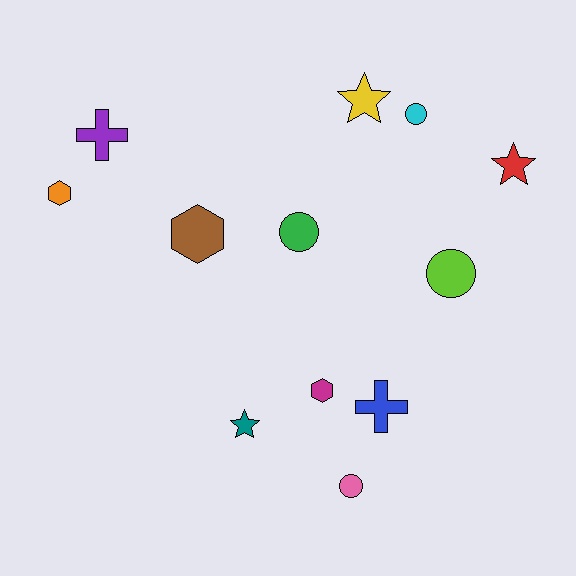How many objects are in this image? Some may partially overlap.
There are 12 objects.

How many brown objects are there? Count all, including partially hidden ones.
There is 1 brown object.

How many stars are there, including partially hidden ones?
There are 3 stars.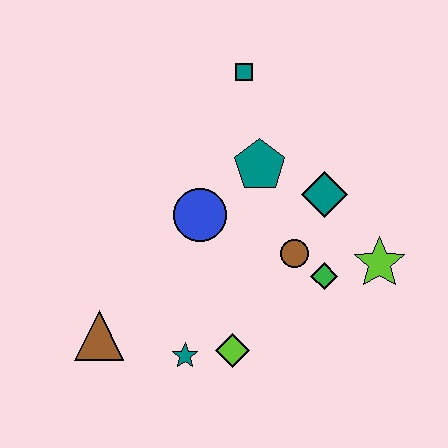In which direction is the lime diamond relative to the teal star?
The lime diamond is to the right of the teal star.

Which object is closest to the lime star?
The green diamond is closest to the lime star.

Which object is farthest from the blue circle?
The lime star is farthest from the blue circle.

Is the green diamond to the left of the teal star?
No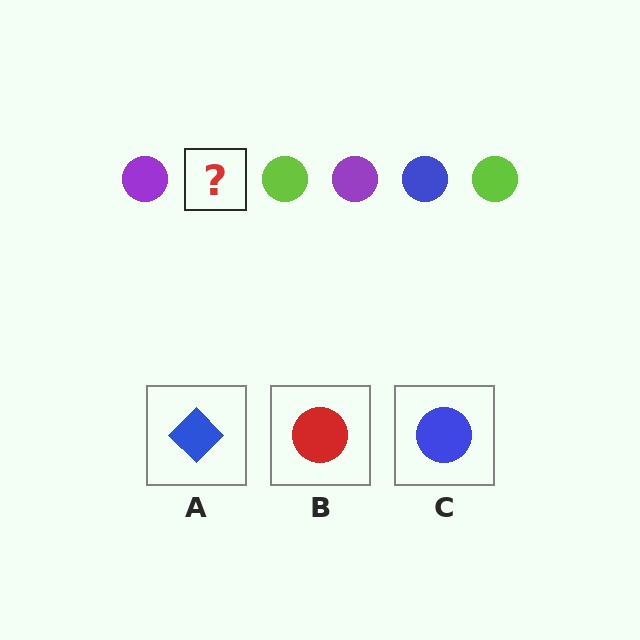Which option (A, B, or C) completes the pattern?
C.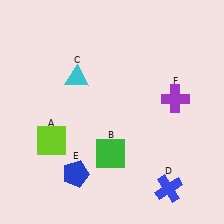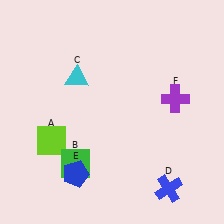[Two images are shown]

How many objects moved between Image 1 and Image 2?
1 object moved between the two images.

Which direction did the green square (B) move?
The green square (B) moved left.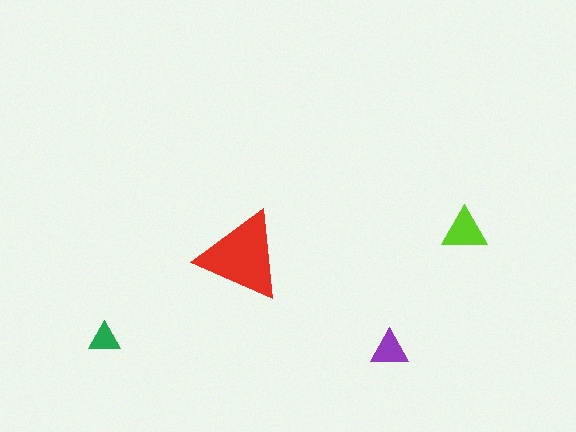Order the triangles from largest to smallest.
the red one, the lime one, the purple one, the green one.